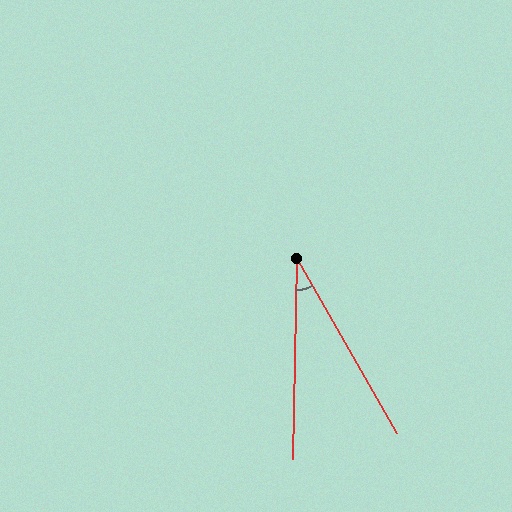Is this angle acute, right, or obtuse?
It is acute.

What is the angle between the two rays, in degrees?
Approximately 31 degrees.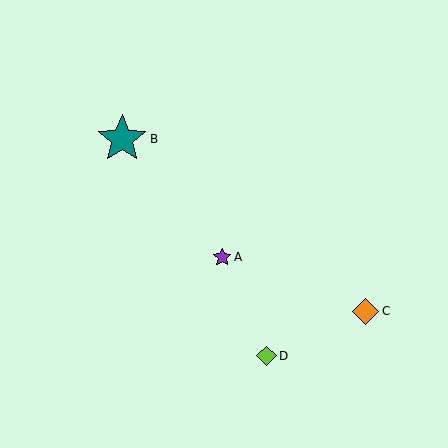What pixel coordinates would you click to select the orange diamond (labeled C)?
Click at (366, 311) to select the orange diamond C.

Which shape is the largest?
The teal star (labeled B) is the largest.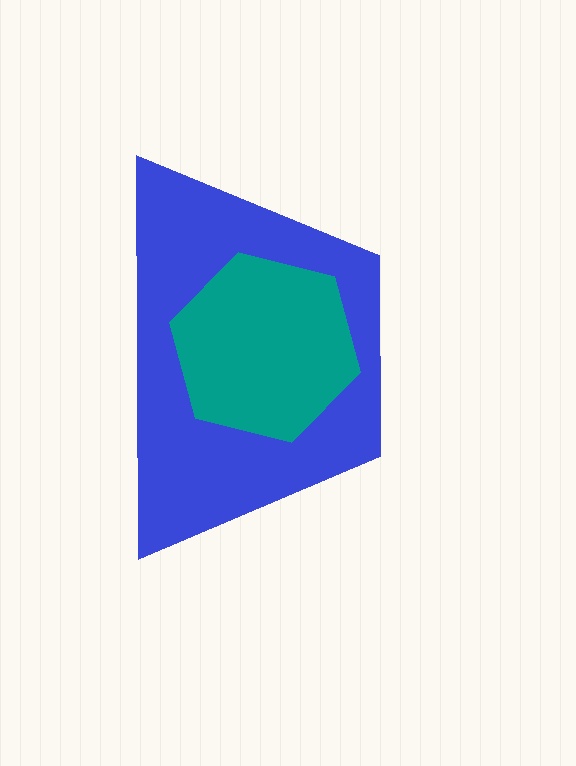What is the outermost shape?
The blue trapezoid.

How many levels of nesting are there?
2.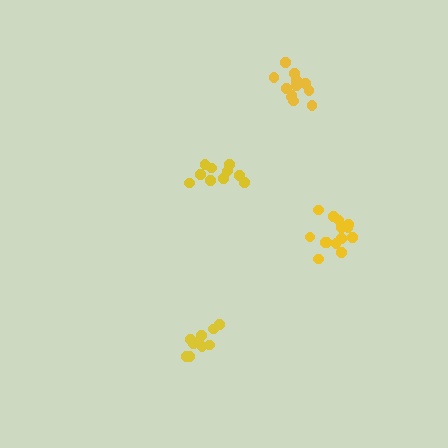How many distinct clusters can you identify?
There are 4 distinct clusters.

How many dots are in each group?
Group 1: 15 dots, Group 2: 12 dots, Group 3: 10 dots, Group 4: 10 dots (47 total).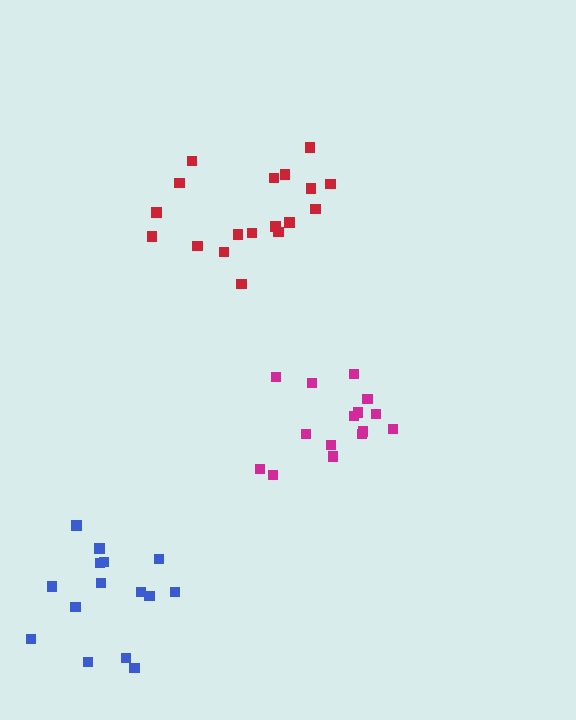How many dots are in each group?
Group 1: 15 dots, Group 2: 15 dots, Group 3: 18 dots (48 total).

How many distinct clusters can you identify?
There are 3 distinct clusters.